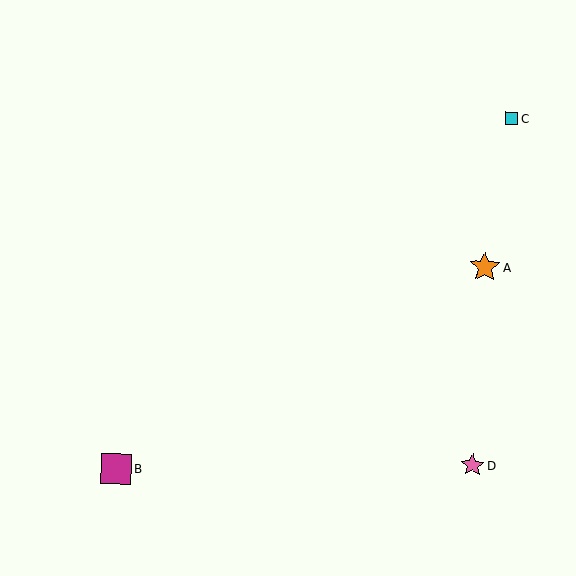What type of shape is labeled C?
Shape C is a cyan square.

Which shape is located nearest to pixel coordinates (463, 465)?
The pink star (labeled D) at (473, 465) is nearest to that location.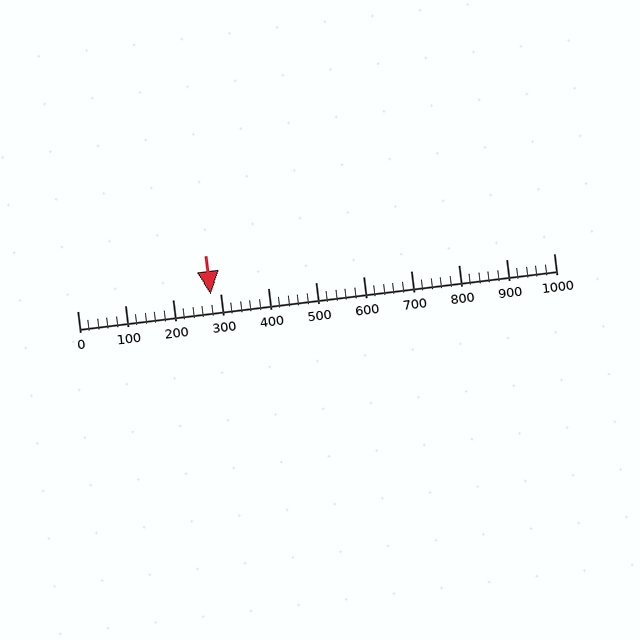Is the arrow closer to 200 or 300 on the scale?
The arrow is closer to 300.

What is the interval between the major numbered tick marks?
The major tick marks are spaced 100 units apart.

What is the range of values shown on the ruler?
The ruler shows values from 0 to 1000.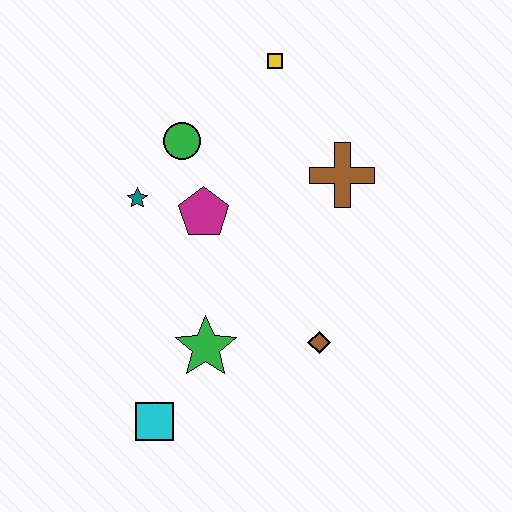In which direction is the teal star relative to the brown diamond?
The teal star is to the left of the brown diamond.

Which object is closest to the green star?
The cyan square is closest to the green star.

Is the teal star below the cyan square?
No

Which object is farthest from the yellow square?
The cyan square is farthest from the yellow square.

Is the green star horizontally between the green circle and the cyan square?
No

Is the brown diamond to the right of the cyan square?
Yes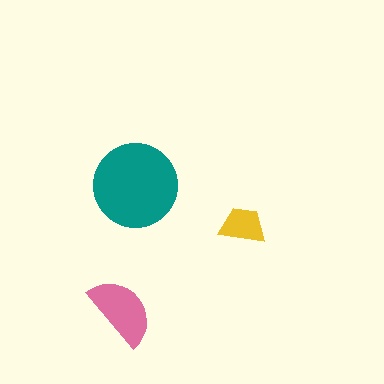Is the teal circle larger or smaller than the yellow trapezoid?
Larger.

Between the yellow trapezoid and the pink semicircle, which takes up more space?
The pink semicircle.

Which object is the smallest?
The yellow trapezoid.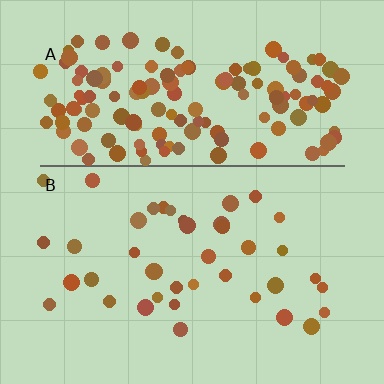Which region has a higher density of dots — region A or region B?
A (the top).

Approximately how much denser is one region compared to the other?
Approximately 3.7× — region A over region B.